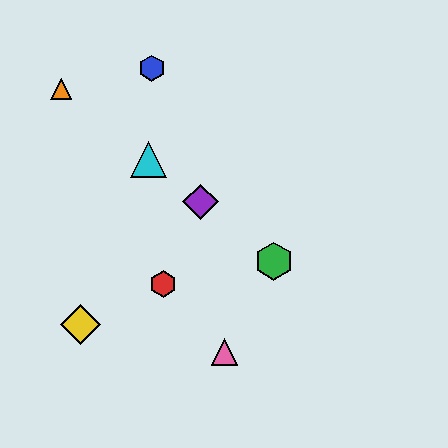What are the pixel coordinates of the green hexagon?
The green hexagon is at (274, 261).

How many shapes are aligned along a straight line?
4 shapes (the green hexagon, the purple diamond, the orange triangle, the cyan triangle) are aligned along a straight line.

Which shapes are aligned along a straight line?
The green hexagon, the purple diamond, the orange triangle, the cyan triangle are aligned along a straight line.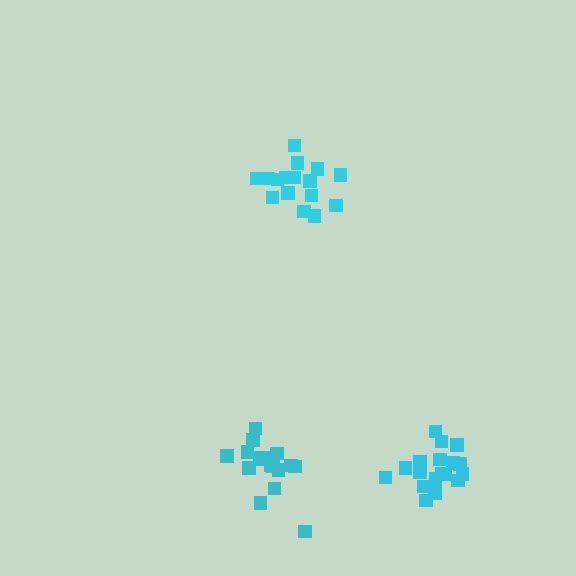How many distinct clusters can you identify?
There are 3 distinct clusters.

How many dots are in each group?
Group 1: 19 dots, Group 2: 17 dots, Group 3: 16 dots (52 total).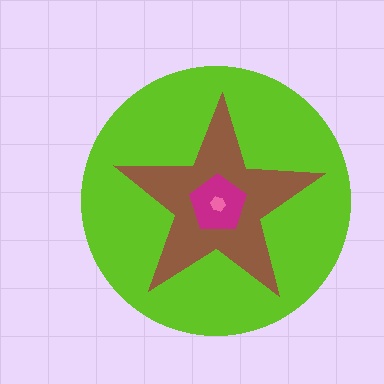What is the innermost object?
The pink hexagon.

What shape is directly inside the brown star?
The magenta pentagon.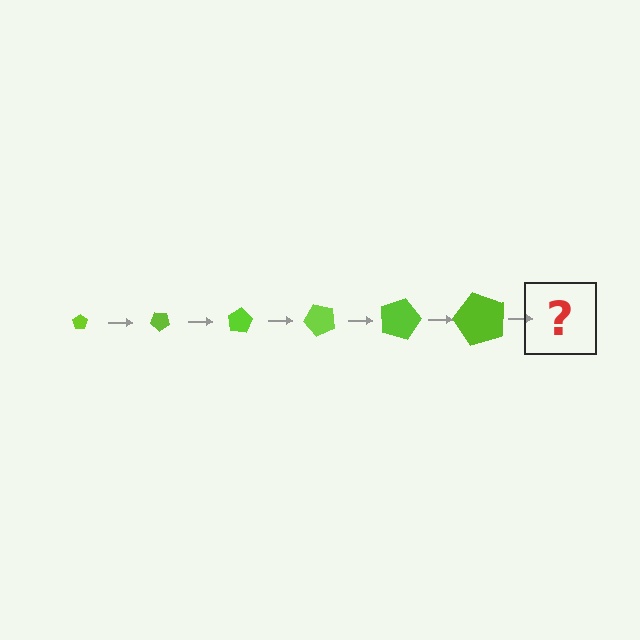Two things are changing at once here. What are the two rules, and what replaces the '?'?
The two rules are that the pentagon grows larger each step and it rotates 40 degrees each step. The '?' should be a pentagon, larger than the previous one and rotated 240 degrees from the start.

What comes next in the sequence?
The next element should be a pentagon, larger than the previous one and rotated 240 degrees from the start.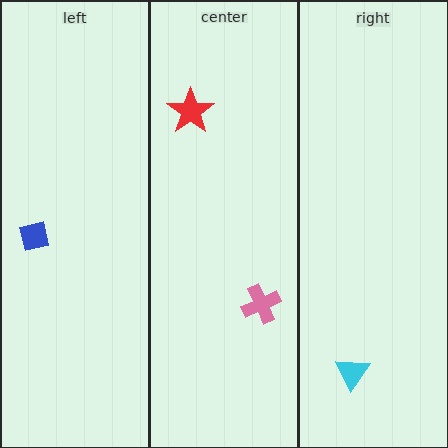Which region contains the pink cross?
The center region.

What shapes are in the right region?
The cyan triangle.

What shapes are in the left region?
The blue square.